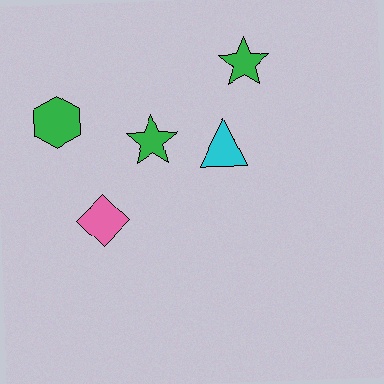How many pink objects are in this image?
There is 1 pink object.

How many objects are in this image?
There are 5 objects.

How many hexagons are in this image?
There is 1 hexagon.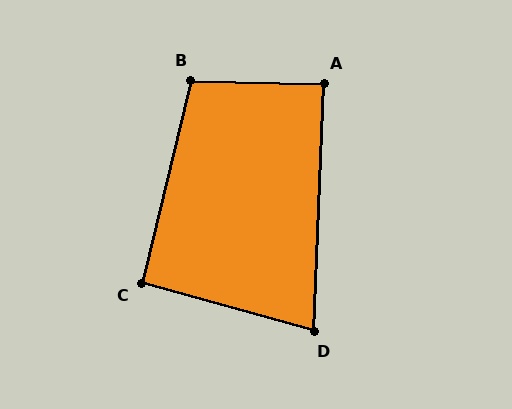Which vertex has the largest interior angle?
B, at approximately 103 degrees.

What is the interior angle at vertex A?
Approximately 88 degrees (approximately right).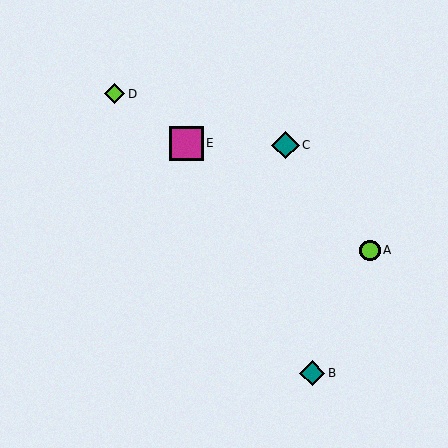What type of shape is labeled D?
Shape D is a lime diamond.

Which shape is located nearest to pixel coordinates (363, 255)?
The lime circle (labeled A) at (370, 250) is nearest to that location.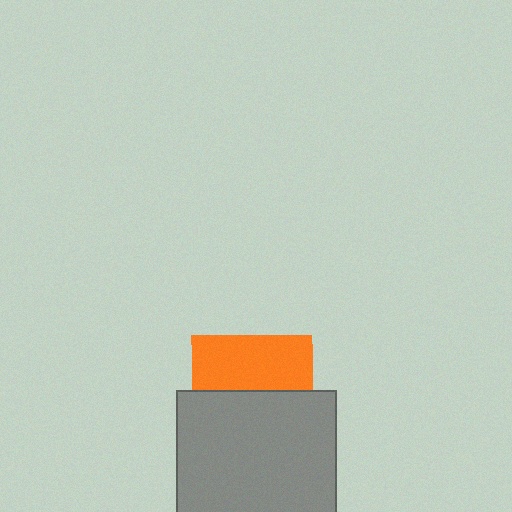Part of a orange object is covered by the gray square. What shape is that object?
It is a square.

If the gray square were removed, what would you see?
You would see the complete orange square.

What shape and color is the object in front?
The object in front is a gray square.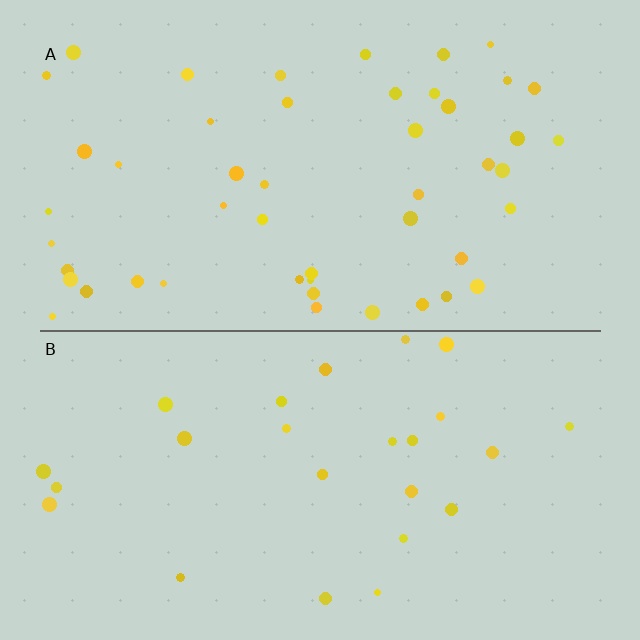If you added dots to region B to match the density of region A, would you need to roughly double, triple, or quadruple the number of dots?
Approximately double.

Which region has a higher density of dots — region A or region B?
A (the top).